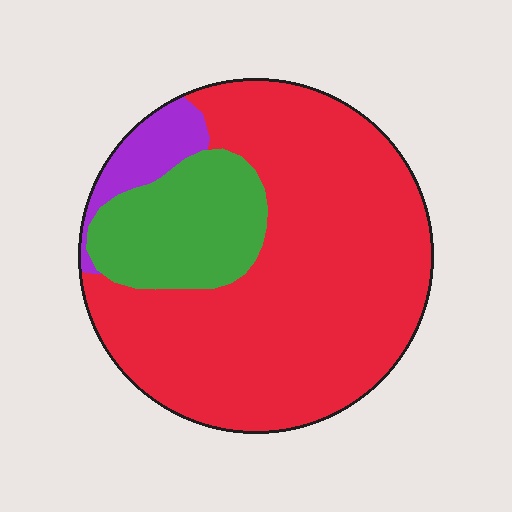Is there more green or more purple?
Green.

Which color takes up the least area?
Purple, at roughly 5%.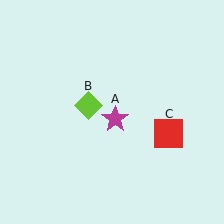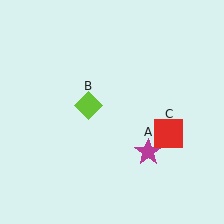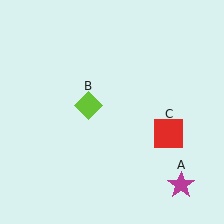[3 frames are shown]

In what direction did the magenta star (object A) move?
The magenta star (object A) moved down and to the right.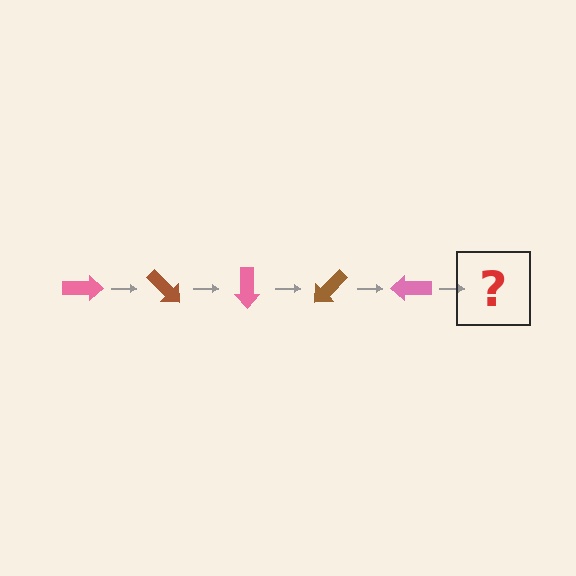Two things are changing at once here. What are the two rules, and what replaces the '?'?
The two rules are that it rotates 45 degrees each step and the color cycles through pink and brown. The '?' should be a brown arrow, rotated 225 degrees from the start.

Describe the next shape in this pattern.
It should be a brown arrow, rotated 225 degrees from the start.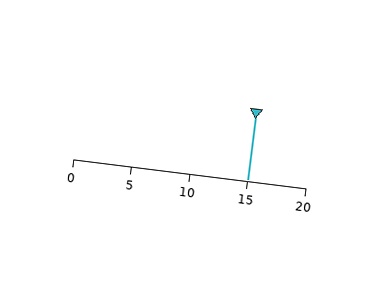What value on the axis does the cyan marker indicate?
The marker indicates approximately 15.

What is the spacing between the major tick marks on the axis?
The major ticks are spaced 5 apart.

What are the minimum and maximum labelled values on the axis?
The axis runs from 0 to 20.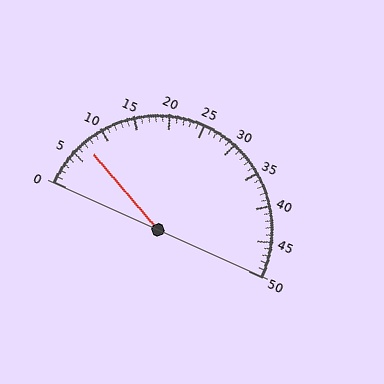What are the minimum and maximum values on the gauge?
The gauge ranges from 0 to 50.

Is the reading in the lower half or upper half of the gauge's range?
The reading is in the lower half of the range (0 to 50).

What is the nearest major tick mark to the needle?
The nearest major tick mark is 5.